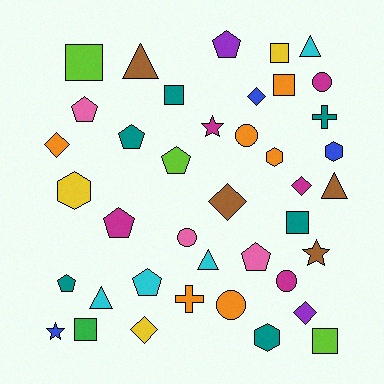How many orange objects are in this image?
There are 6 orange objects.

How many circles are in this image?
There are 5 circles.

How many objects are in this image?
There are 40 objects.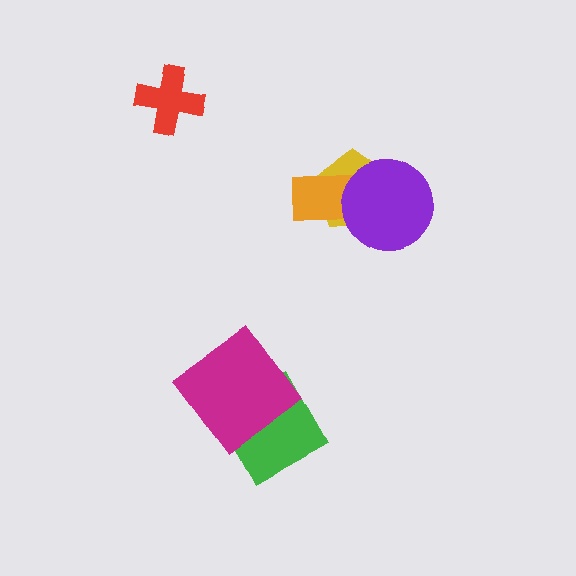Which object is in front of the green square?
The magenta diamond is in front of the green square.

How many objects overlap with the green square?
1 object overlaps with the green square.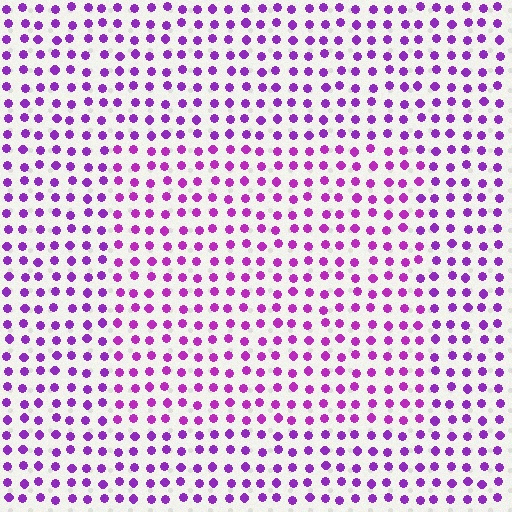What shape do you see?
I see a rectangle.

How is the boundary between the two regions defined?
The boundary is defined purely by a slight shift in hue (about 17 degrees). Spacing, size, and orientation are identical on both sides.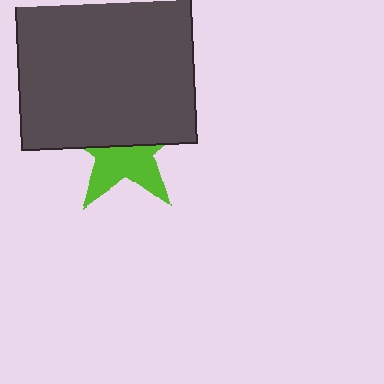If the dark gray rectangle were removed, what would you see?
You would see the complete lime star.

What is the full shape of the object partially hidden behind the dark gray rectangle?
The partially hidden object is a lime star.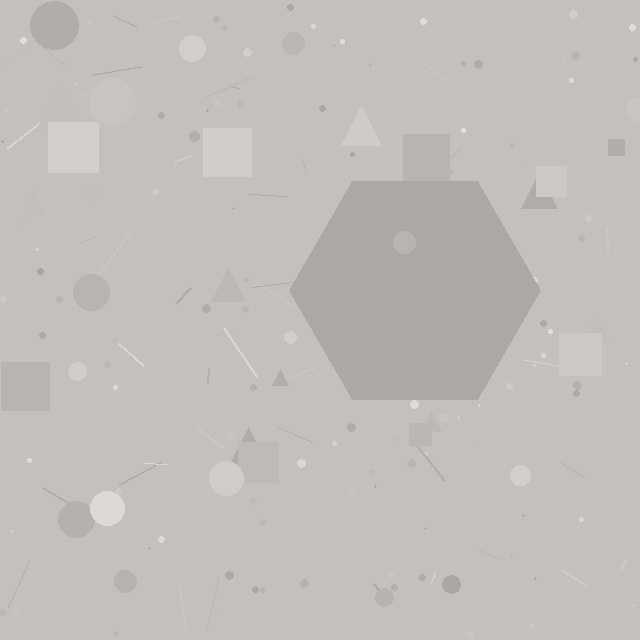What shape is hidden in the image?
A hexagon is hidden in the image.